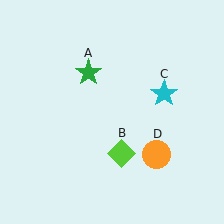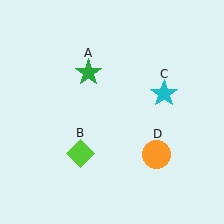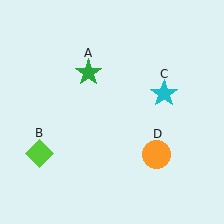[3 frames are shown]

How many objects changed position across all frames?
1 object changed position: lime diamond (object B).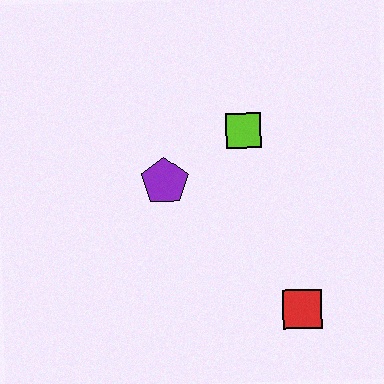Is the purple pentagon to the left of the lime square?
Yes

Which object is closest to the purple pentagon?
The lime square is closest to the purple pentagon.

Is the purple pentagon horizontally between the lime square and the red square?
No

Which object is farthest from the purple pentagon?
The red square is farthest from the purple pentagon.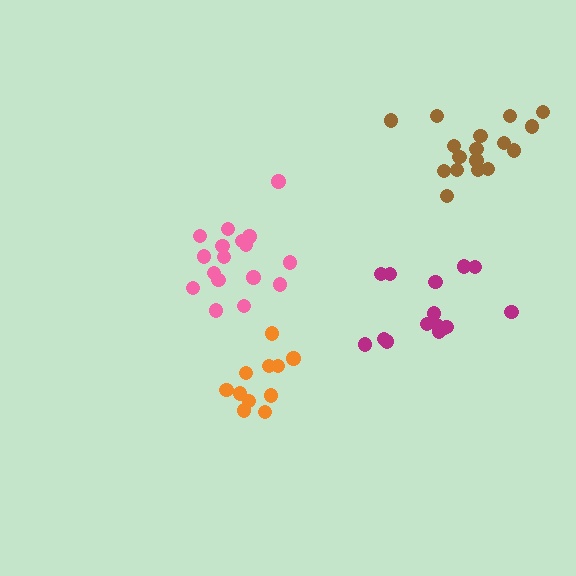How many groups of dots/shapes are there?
There are 4 groups.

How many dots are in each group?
Group 1: 17 dots, Group 2: 15 dots, Group 3: 11 dots, Group 4: 17 dots (60 total).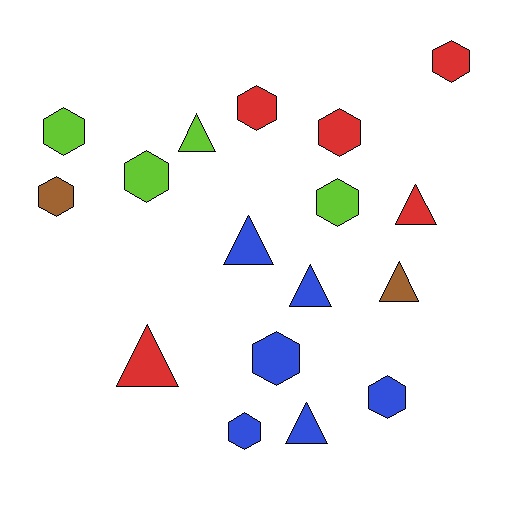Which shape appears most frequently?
Hexagon, with 10 objects.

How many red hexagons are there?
There are 3 red hexagons.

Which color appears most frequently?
Blue, with 6 objects.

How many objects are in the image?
There are 17 objects.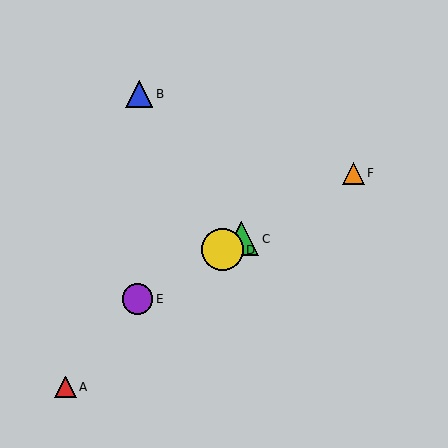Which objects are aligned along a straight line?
Objects C, D, E, F are aligned along a straight line.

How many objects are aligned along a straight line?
4 objects (C, D, E, F) are aligned along a straight line.